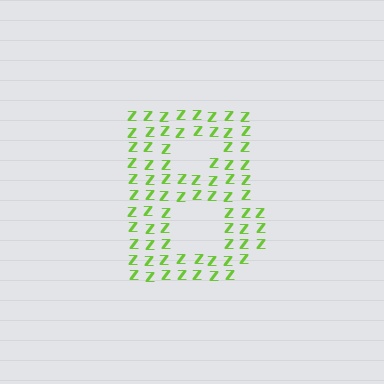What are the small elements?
The small elements are letter Z's.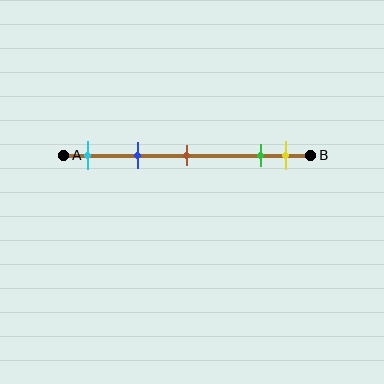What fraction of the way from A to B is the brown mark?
The brown mark is approximately 50% (0.5) of the way from A to B.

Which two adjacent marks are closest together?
The green and yellow marks are the closest adjacent pair.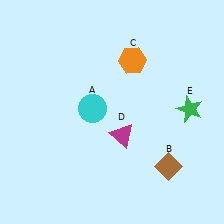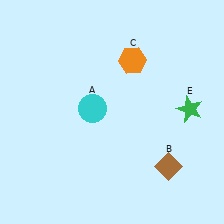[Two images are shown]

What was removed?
The magenta triangle (D) was removed in Image 2.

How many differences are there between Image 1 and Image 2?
There is 1 difference between the two images.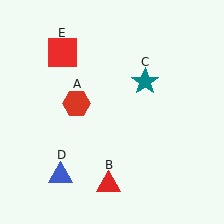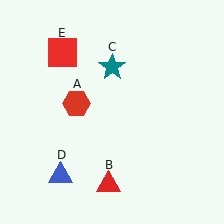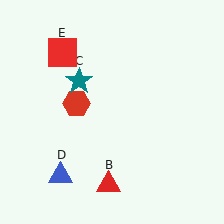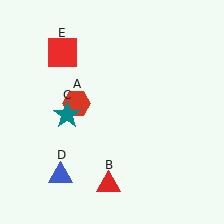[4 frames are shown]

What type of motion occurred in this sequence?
The teal star (object C) rotated counterclockwise around the center of the scene.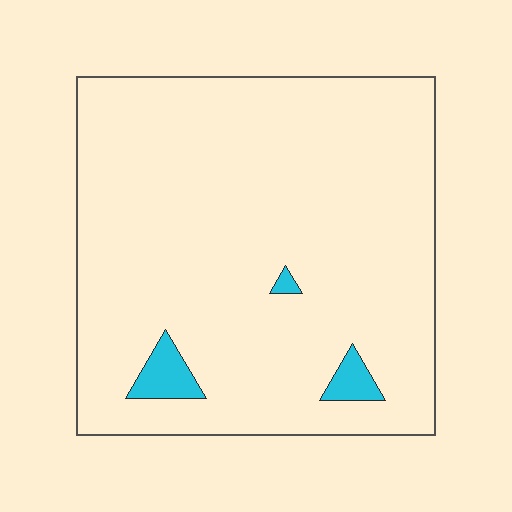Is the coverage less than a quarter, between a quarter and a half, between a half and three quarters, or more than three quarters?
Less than a quarter.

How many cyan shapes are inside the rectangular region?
3.